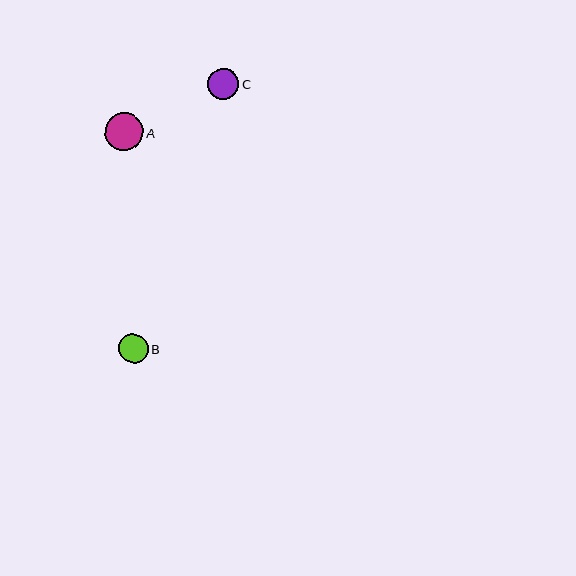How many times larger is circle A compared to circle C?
Circle A is approximately 1.2 times the size of circle C.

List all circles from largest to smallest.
From largest to smallest: A, C, B.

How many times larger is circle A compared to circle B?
Circle A is approximately 1.3 times the size of circle B.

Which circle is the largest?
Circle A is the largest with a size of approximately 38 pixels.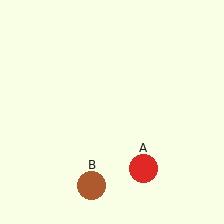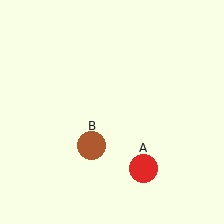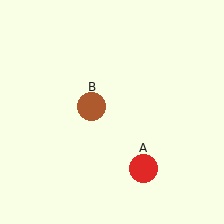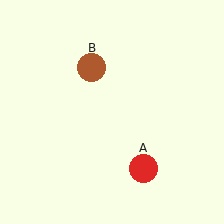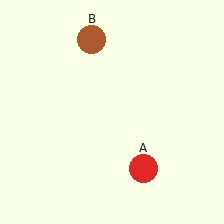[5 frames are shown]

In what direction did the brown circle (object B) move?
The brown circle (object B) moved up.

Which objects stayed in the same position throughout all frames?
Red circle (object A) remained stationary.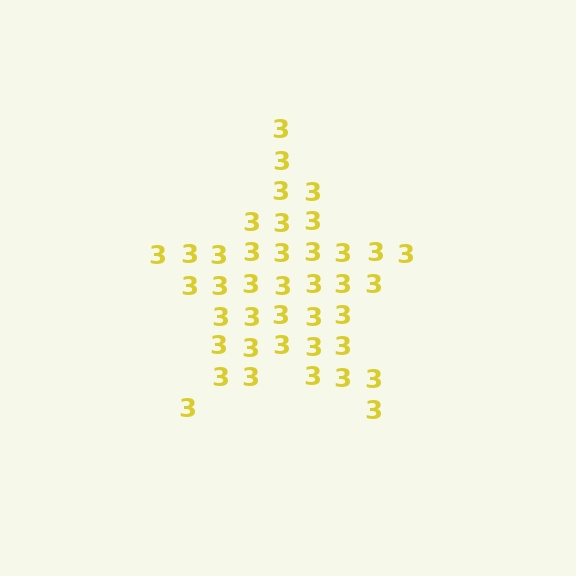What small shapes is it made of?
It is made of small digit 3's.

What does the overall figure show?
The overall figure shows a star.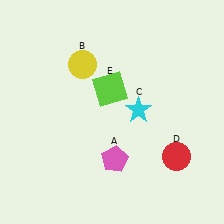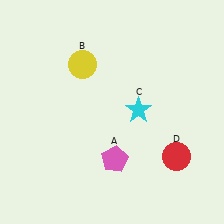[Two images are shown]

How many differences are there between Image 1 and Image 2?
There is 1 difference between the two images.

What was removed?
The lime square (E) was removed in Image 2.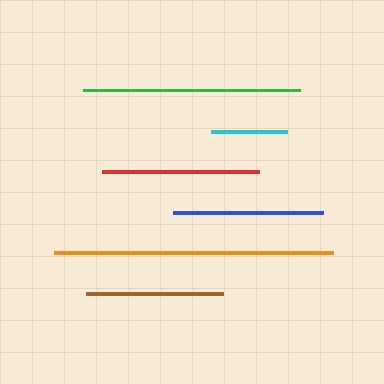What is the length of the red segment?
The red segment is approximately 157 pixels long.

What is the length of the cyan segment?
The cyan segment is approximately 76 pixels long.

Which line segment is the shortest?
The cyan line is the shortest at approximately 76 pixels.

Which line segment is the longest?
The orange line is the longest at approximately 280 pixels.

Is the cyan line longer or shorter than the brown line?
The brown line is longer than the cyan line.